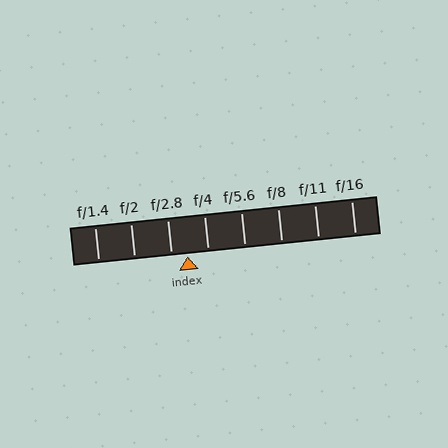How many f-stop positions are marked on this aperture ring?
There are 8 f-stop positions marked.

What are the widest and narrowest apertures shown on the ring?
The widest aperture shown is f/1.4 and the narrowest is f/16.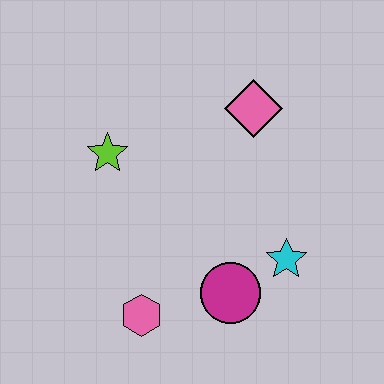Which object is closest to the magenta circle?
The cyan star is closest to the magenta circle.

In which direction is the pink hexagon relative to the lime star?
The pink hexagon is below the lime star.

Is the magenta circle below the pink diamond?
Yes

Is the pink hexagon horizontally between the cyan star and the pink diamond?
No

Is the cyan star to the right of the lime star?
Yes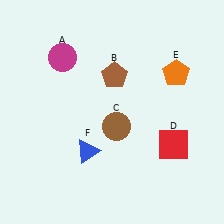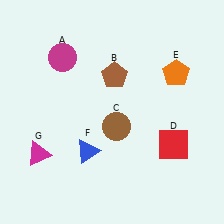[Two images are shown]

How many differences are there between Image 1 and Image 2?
There is 1 difference between the two images.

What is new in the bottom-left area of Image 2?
A magenta triangle (G) was added in the bottom-left area of Image 2.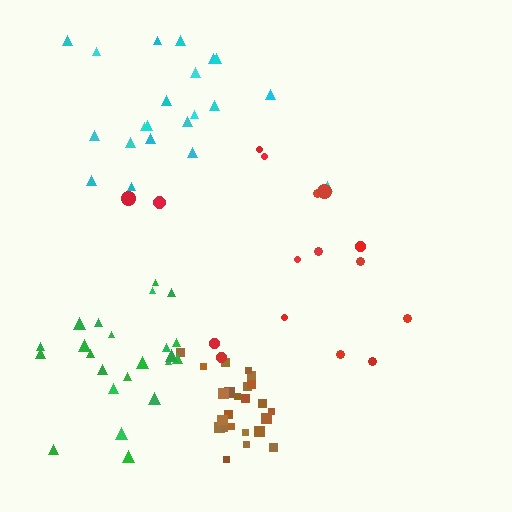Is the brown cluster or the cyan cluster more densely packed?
Brown.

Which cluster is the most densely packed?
Brown.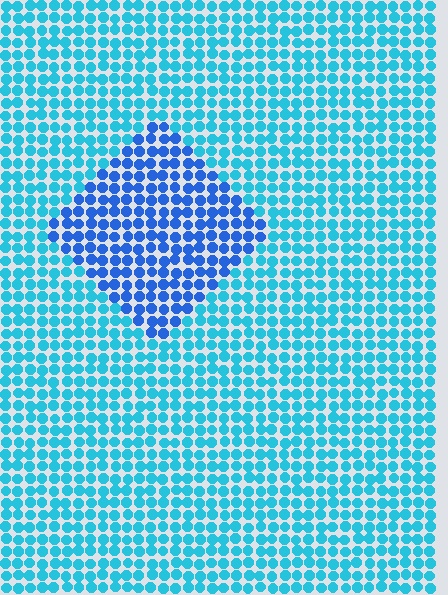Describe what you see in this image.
The image is filled with small cyan elements in a uniform arrangement. A diamond-shaped region is visible where the elements are tinted to a slightly different hue, forming a subtle color boundary.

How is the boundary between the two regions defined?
The boundary is defined purely by a slight shift in hue (about 31 degrees). Spacing, size, and orientation are identical on both sides.